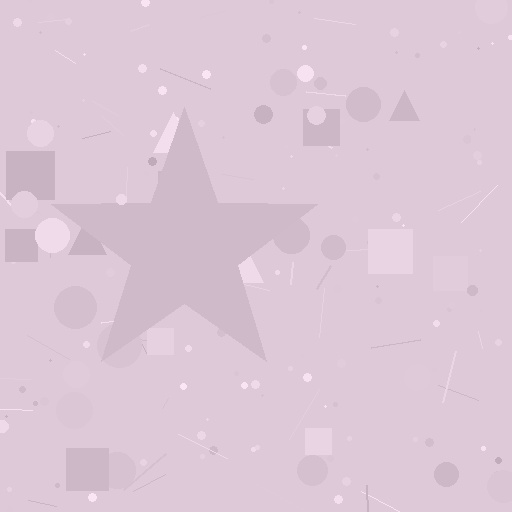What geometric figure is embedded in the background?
A star is embedded in the background.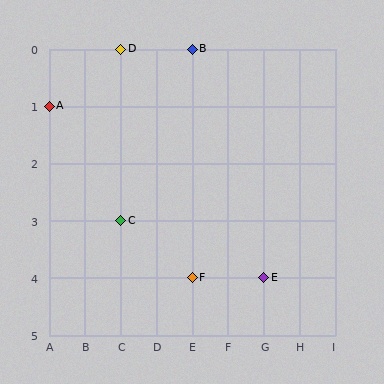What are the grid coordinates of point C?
Point C is at grid coordinates (C, 3).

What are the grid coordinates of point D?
Point D is at grid coordinates (C, 0).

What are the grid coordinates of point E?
Point E is at grid coordinates (G, 4).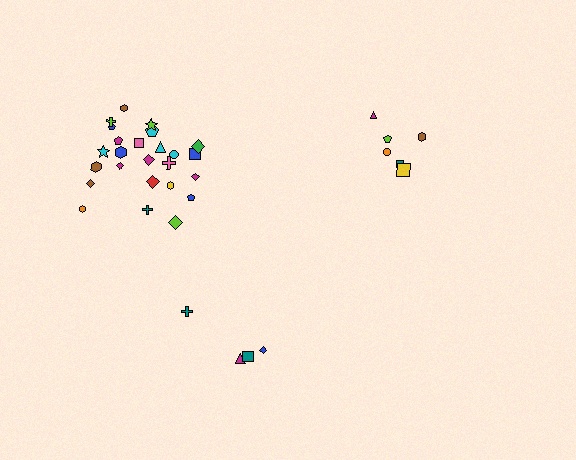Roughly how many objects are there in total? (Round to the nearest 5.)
Roughly 35 objects in total.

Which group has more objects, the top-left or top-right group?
The top-left group.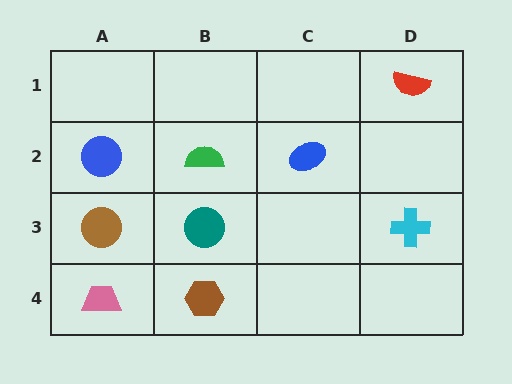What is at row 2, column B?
A green semicircle.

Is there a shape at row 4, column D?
No, that cell is empty.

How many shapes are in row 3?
3 shapes.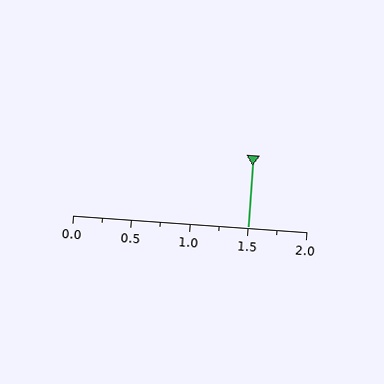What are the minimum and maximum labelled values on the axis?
The axis runs from 0.0 to 2.0.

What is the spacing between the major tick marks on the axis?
The major ticks are spaced 0.5 apart.